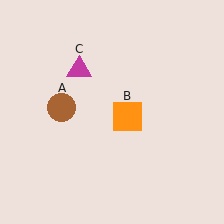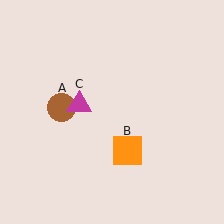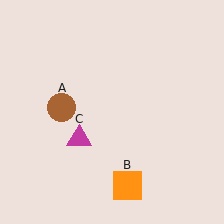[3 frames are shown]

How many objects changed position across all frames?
2 objects changed position: orange square (object B), magenta triangle (object C).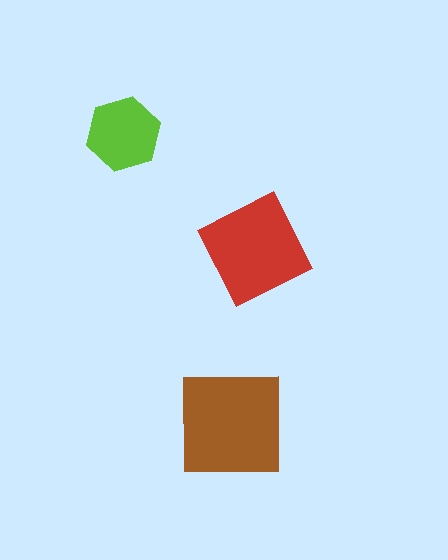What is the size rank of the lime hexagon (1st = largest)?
3rd.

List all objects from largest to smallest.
The brown square, the red diamond, the lime hexagon.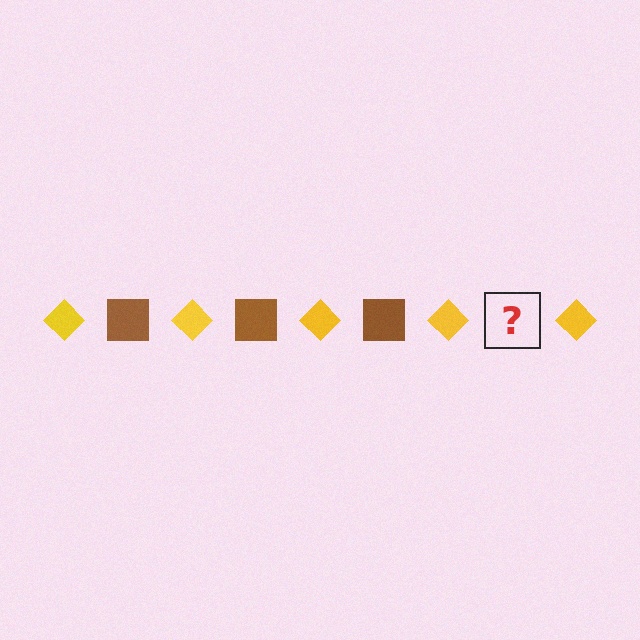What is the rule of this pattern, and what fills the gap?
The rule is that the pattern alternates between yellow diamond and brown square. The gap should be filled with a brown square.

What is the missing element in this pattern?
The missing element is a brown square.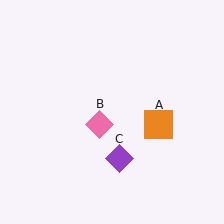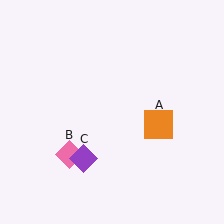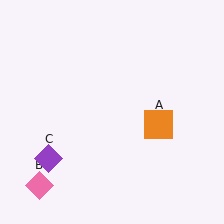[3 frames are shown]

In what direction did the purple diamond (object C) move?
The purple diamond (object C) moved left.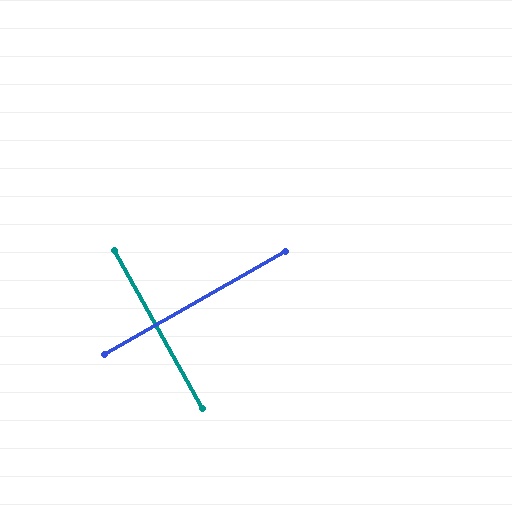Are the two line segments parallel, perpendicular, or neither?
Perpendicular — they meet at approximately 89°.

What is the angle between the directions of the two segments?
Approximately 89 degrees.